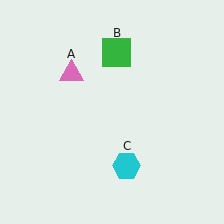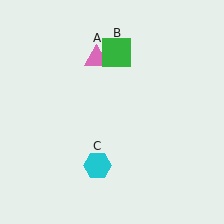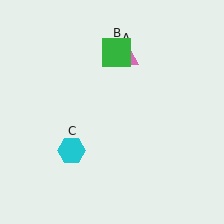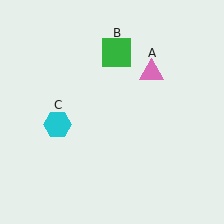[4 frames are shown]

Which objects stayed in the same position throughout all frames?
Green square (object B) remained stationary.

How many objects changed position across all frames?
2 objects changed position: pink triangle (object A), cyan hexagon (object C).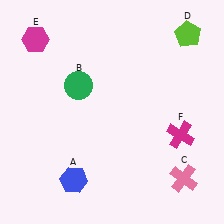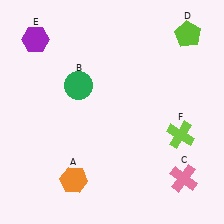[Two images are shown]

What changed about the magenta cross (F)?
In Image 1, F is magenta. In Image 2, it changed to lime.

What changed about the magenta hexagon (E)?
In Image 1, E is magenta. In Image 2, it changed to purple.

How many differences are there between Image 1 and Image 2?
There are 3 differences between the two images.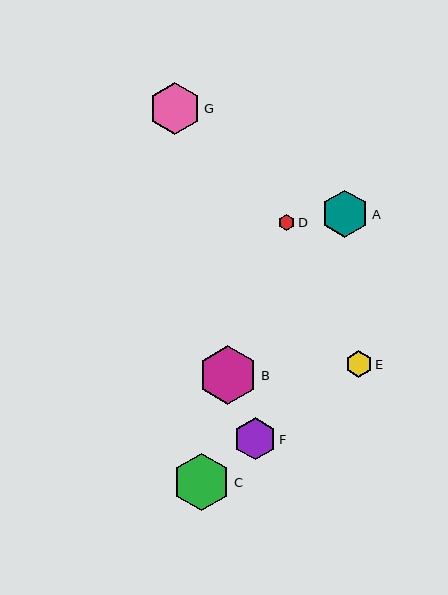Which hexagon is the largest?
Hexagon B is the largest with a size of approximately 59 pixels.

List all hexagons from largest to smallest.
From largest to smallest: B, C, G, A, F, E, D.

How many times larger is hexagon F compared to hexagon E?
Hexagon F is approximately 1.6 times the size of hexagon E.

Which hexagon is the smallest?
Hexagon D is the smallest with a size of approximately 16 pixels.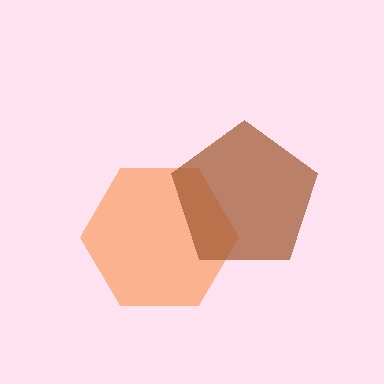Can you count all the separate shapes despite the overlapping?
Yes, there are 2 separate shapes.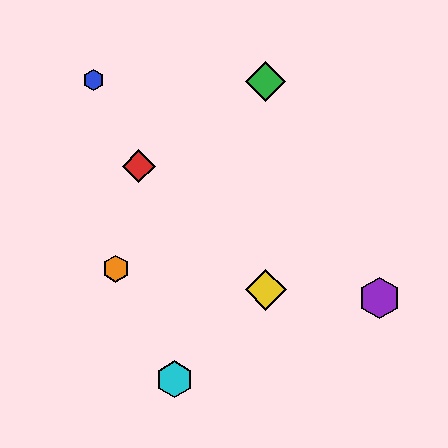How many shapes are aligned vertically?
2 shapes (the green diamond, the yellow diamond) are aligned vertically.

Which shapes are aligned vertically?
The green diamond, the yellow diamond are aligned vertically.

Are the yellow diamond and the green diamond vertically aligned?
Yes, both are at x≈266.